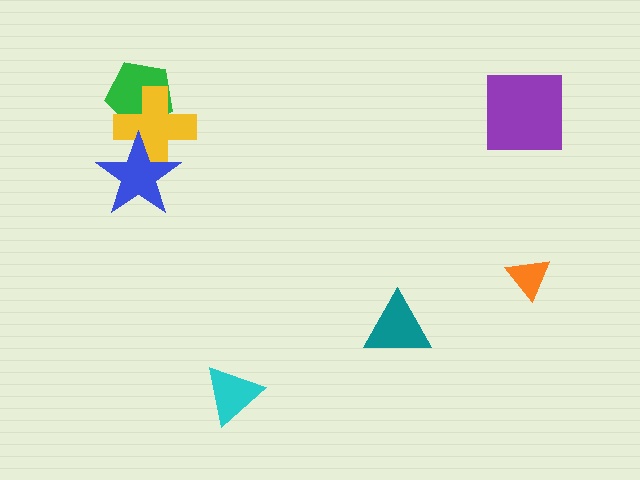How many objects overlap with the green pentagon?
1 object overlaps with the green pentagon.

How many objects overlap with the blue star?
1 object overlaps with the blue star.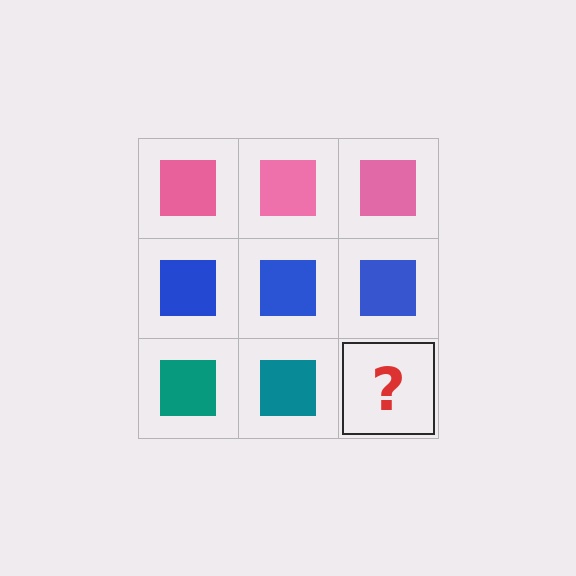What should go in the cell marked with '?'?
The missing cell should contain a teal square.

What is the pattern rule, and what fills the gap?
The rule is that each row has a consistent color. The gap should be filled with a teal square.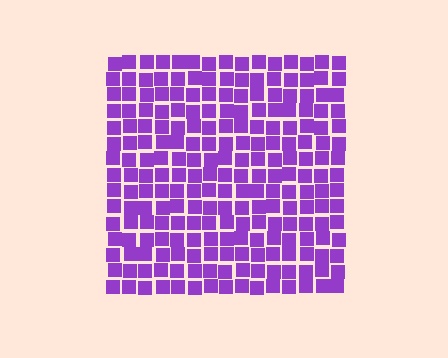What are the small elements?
The small elements are squares.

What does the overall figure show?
The overall figure shows a square.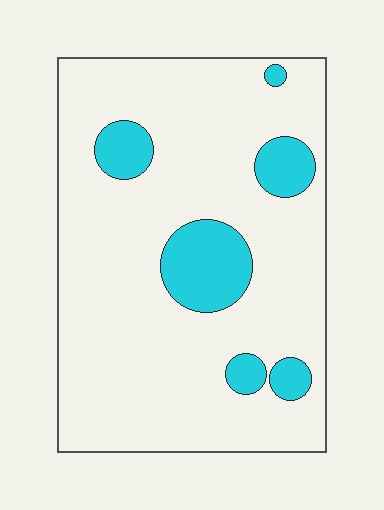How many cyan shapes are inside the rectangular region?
6.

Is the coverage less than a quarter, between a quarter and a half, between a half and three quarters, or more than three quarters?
Less than a quarter.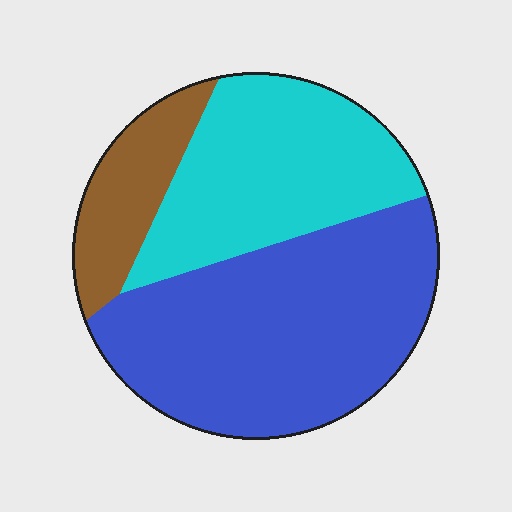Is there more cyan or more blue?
Blue.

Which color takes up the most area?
Blue, at roughly 50%.